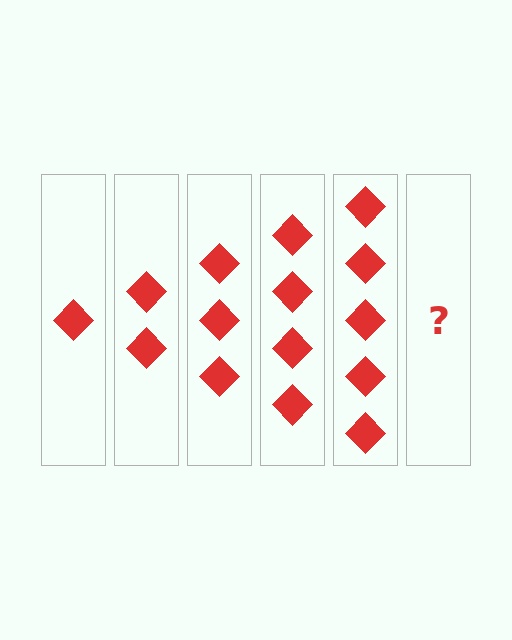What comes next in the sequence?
The next element should be 6 diamonds.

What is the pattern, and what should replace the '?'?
The pattern is that each step adds one more diamond. The '?' should be 6 diamonds.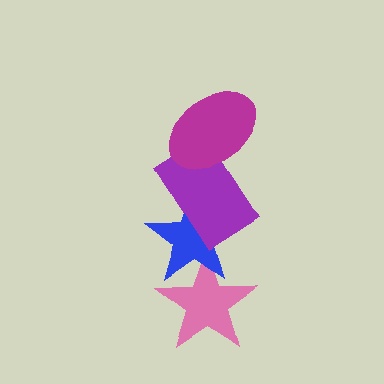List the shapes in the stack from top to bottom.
From top to bottom: the magenta ellipse, the purple rectangle, the blue star, the pink star.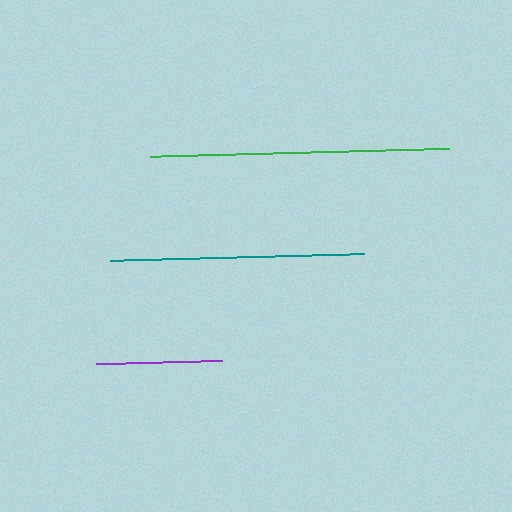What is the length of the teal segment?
The teal segment is approximately 254 pixels long.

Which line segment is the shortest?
The purple line is the shortest at approximately 126 pixels.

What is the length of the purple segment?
The purple segment is approximately 126 pixels long.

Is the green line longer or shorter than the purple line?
The green line is longer than the purple line.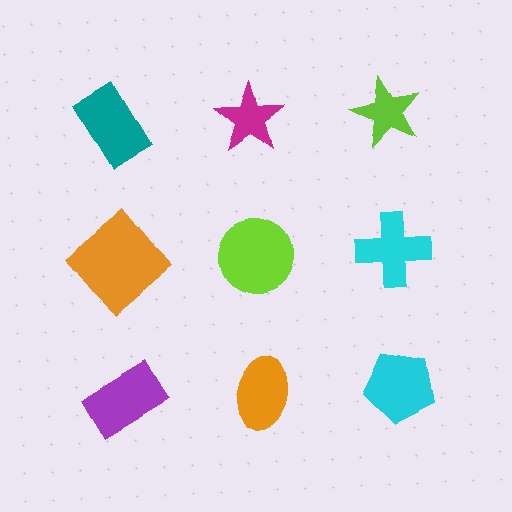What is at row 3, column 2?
An orange ellipse.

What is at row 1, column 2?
A magenta star.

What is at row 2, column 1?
An orange diamond.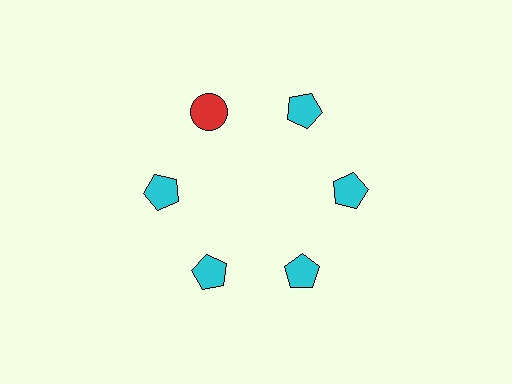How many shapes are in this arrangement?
There are 6 shapes arranged in a ring pattern.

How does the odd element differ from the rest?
It differs in both color (red instead of cyan) and shape (circle instead of pentagon).